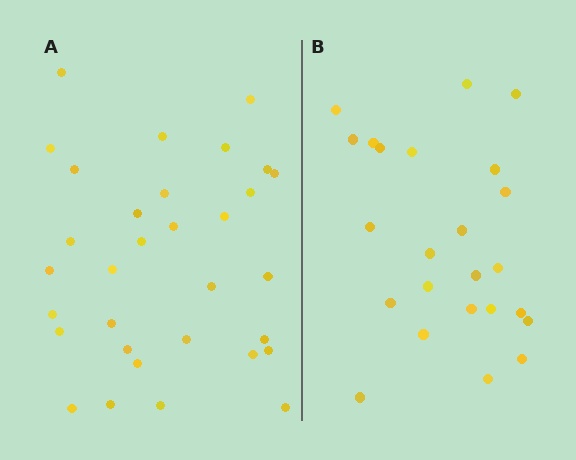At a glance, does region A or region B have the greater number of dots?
Region A (the left region) has more dots.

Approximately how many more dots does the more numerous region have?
Region A has roughly 8 or so more dots than region B.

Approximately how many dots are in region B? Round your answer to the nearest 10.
About 20 dots. (The exact count is 24, which rounds to 20.)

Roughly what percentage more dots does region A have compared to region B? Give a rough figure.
About 35% more.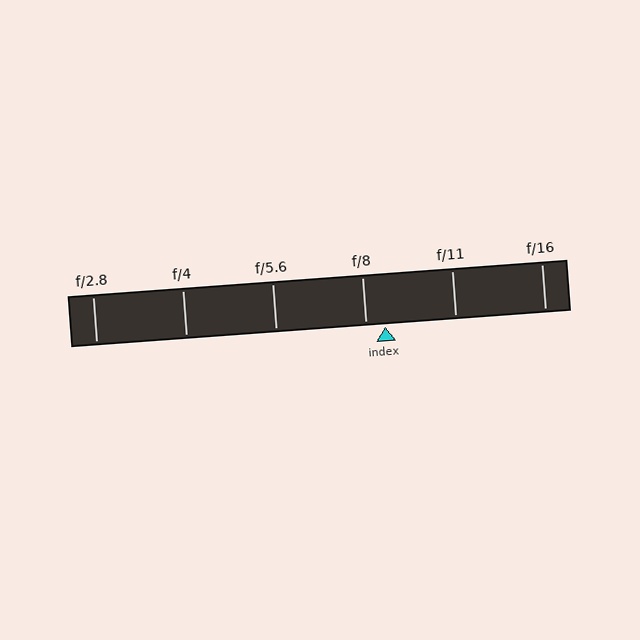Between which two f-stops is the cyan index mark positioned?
The index mark is between f/8 and f/11.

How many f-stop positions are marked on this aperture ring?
There are 6 f-stop positions marked.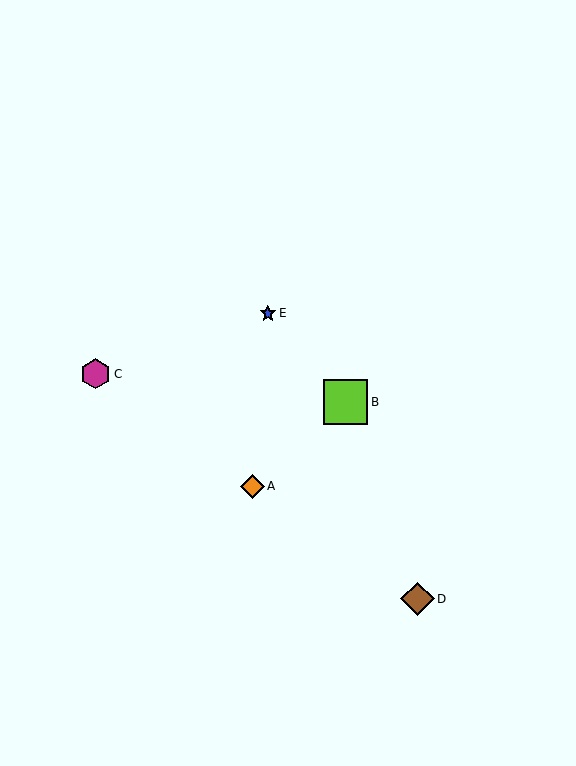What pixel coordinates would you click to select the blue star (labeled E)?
Click at (268, 313) to select the blue star E.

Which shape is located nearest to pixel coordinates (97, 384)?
The magenta hexagon (labeled C) at (96, 374) is nearest to that location.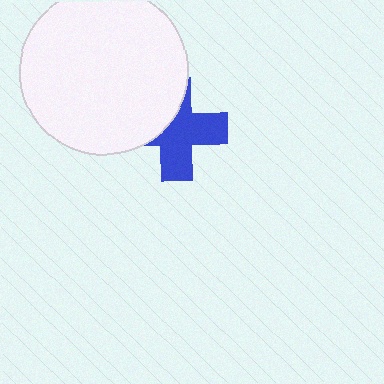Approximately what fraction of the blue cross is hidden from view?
Roughly 39% of the blue cross is hidden behind the white circle.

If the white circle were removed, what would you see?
You would see the complete blue cross.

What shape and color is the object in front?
The object in front is a white circle.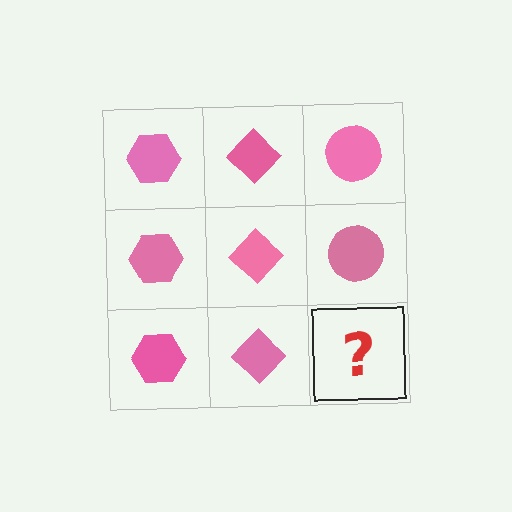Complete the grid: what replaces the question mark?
The question mark should be replaced with a pink circle.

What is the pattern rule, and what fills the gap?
The rule is that each column has a consistent shape. The gap should be filled with a pink circle.